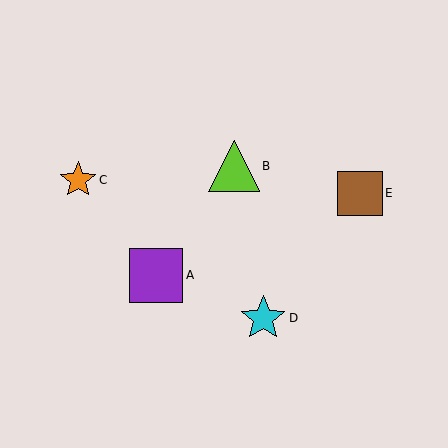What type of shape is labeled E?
Shape E is a brown square.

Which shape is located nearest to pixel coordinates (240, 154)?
The lime triangle (labeled B) at (234, 166) is nearest to that location.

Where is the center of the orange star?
The center of the orange star is at (78, 180).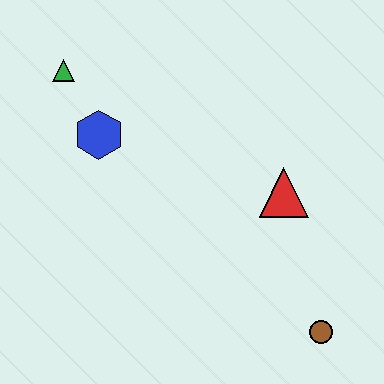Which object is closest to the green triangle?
The blue hexagon is closest to the green triangle.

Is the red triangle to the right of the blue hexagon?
Yes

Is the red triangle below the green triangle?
Yes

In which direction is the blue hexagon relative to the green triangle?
The blue hexagon is below the green triangle.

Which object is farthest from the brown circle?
The green triangle is farthest from the brown circle.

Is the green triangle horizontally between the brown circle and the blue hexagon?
No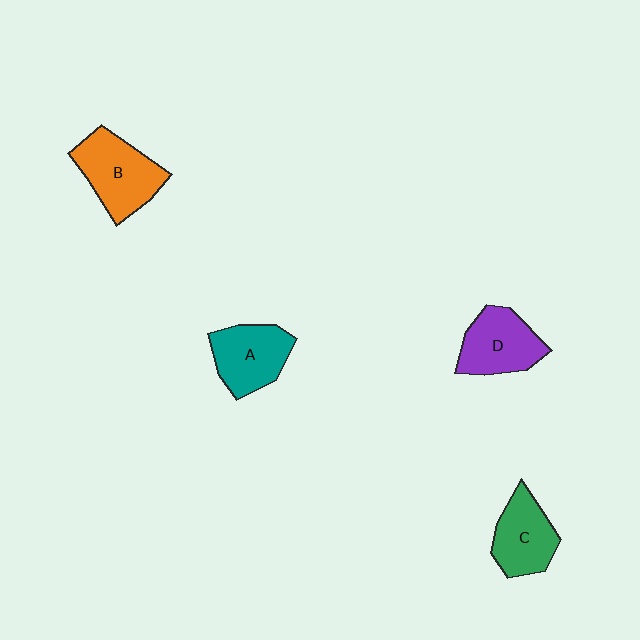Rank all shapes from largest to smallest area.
From largest to smallest: B (orange), A (teal), D (purple), C (green).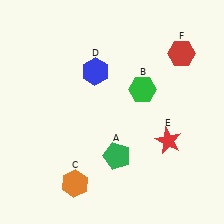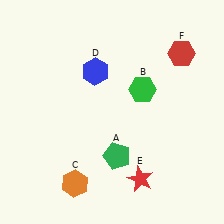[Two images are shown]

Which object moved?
The red star (E) moved down.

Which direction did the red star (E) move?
The red star (E) moved down.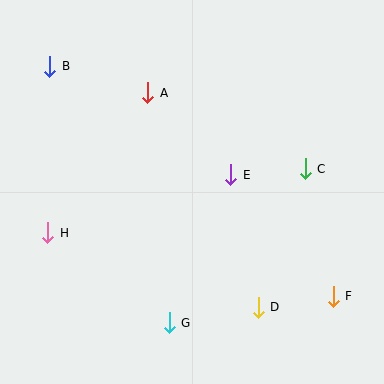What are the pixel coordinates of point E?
Point E is at (231, 175).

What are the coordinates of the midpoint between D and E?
The midpoint between D and E is at (245, 241).